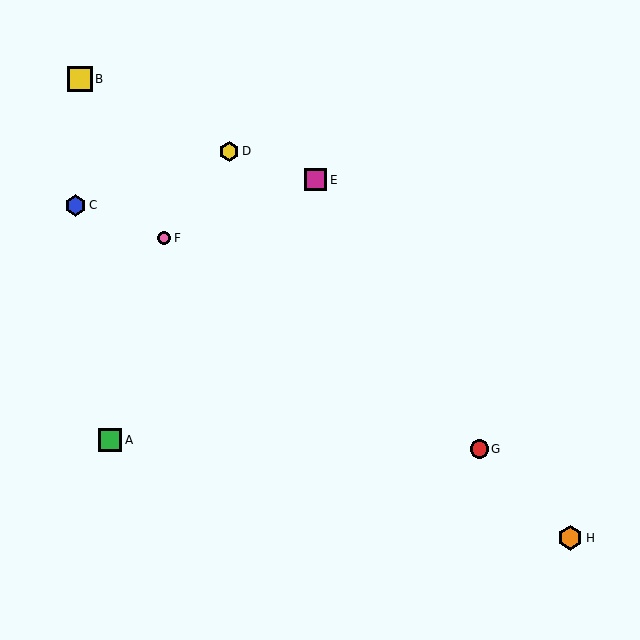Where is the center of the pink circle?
The center of the pink circle is at (164, 238).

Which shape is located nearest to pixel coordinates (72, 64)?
The yellow square (labeled B) at (80, 79) is nearest to that location.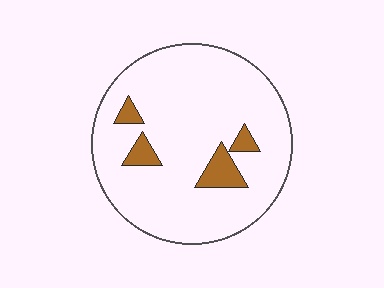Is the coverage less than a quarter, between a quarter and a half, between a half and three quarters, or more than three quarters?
Less than a quarter.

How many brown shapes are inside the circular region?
4.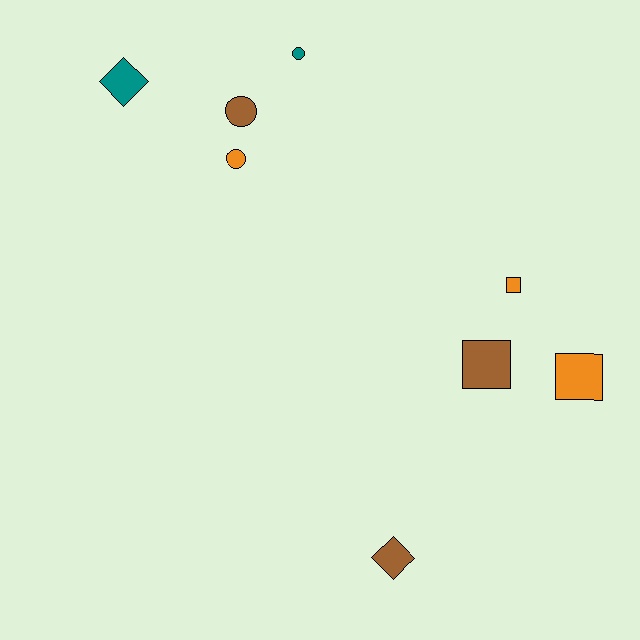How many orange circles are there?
There is 1 orange circle.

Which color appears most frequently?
Brown, with 3 objects.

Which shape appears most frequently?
Square, with 3 objects.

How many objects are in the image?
There are 8 objects.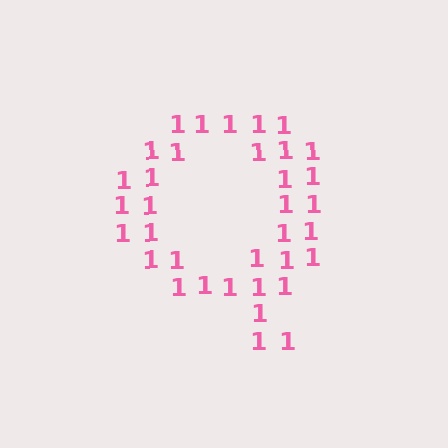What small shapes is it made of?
It is made of small digit 1's.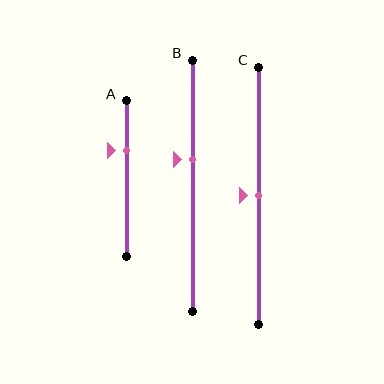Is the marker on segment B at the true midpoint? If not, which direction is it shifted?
No, the marker on segment B is shifted upward by about 10% of the segment length.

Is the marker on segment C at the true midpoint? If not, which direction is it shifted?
Yes, the marker on segment C is at the true midpoint.